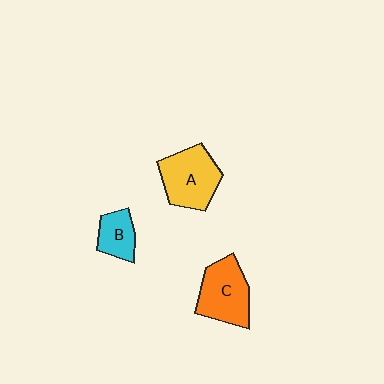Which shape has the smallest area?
Shape B (cyan).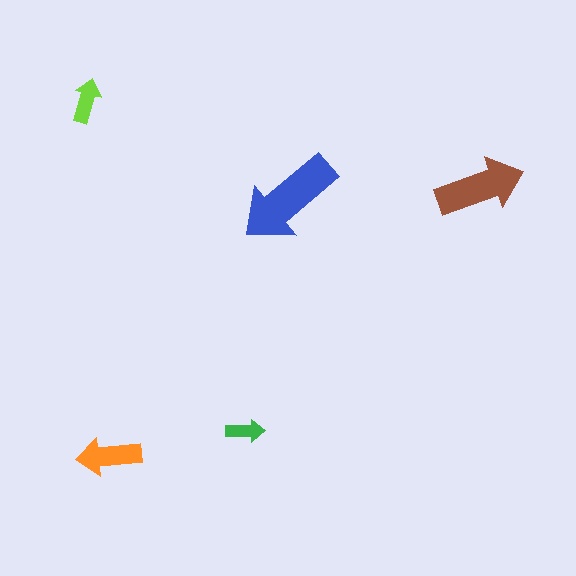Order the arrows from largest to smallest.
the blue one, the brown one, the orange one, the lime one, the green one.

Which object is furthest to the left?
The lime arrow is leftmost.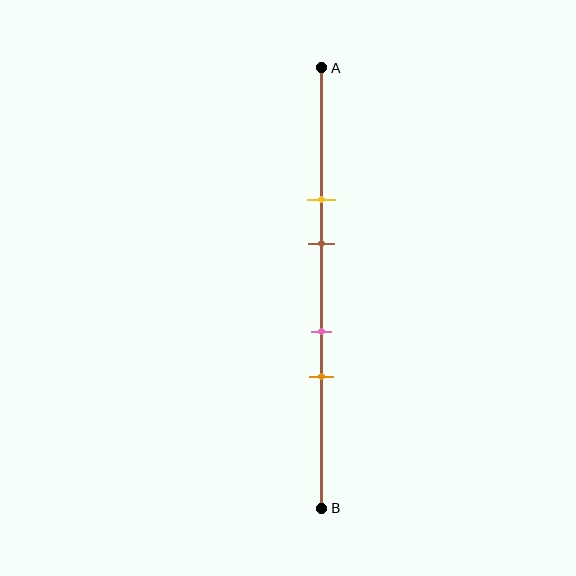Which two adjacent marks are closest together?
The pink and orange marks are the closest adjacent pair.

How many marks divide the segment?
There are 4 marks dividing the segment.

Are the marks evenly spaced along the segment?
No, the marks are not evenly spaced.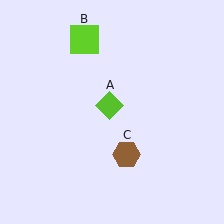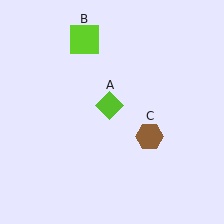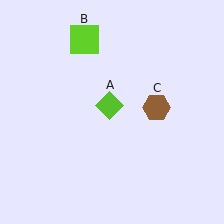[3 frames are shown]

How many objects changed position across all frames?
1 object changed position: brown hexagon (object C).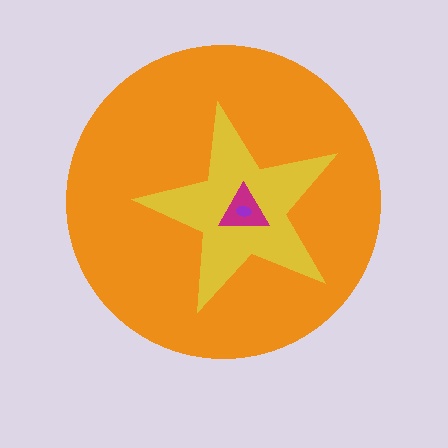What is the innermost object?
The purple ellipse.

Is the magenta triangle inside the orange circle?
Yes.